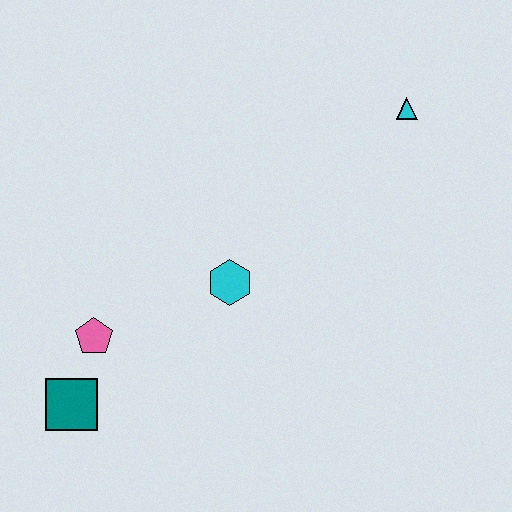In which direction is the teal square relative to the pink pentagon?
The teal square is below the pink pentagon.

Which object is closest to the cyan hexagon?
The pink pentagon is closest to the cyan hexagon.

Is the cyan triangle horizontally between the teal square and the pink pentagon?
No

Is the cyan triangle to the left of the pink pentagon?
No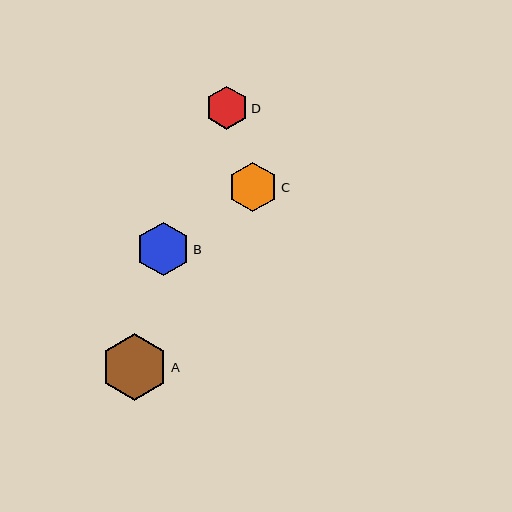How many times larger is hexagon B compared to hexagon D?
Hexagon B is approximately 1.3 times the size of hexagon D.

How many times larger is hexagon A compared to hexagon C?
Hexagon A is approximately 1.3 times the size of hexagon C.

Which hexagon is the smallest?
Hexagon D is the smallest with a size of approximately 43 pixels.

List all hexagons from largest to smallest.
From largest to smallest: A, B, C, D.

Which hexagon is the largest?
Hexagon A is the largest with a size of approximately 67 pixels.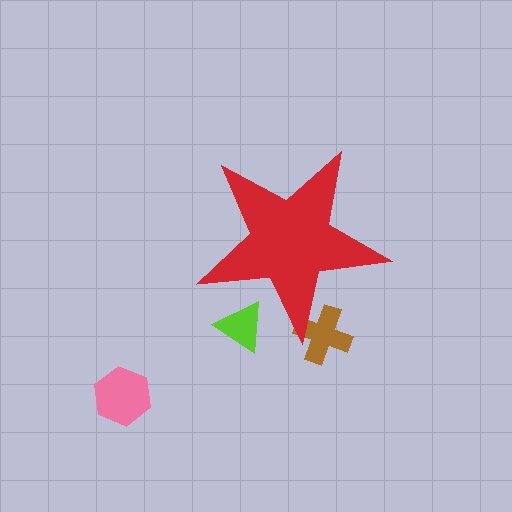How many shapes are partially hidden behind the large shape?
2 shapes are partially hidden.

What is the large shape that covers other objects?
A red star.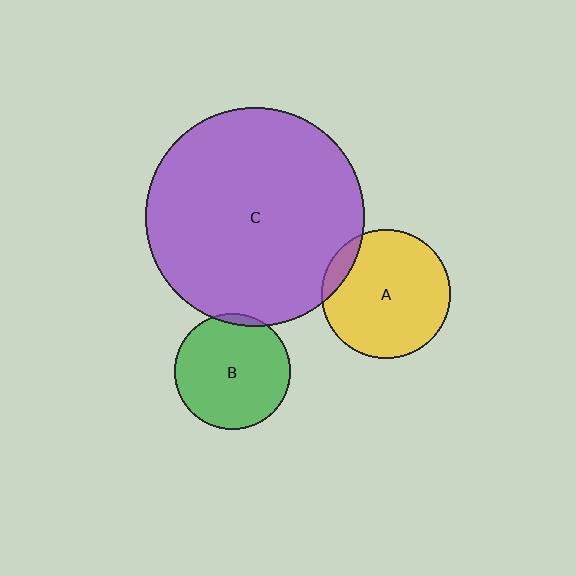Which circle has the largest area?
Circle C (purple).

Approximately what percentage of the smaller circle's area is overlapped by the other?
Approximately 5%.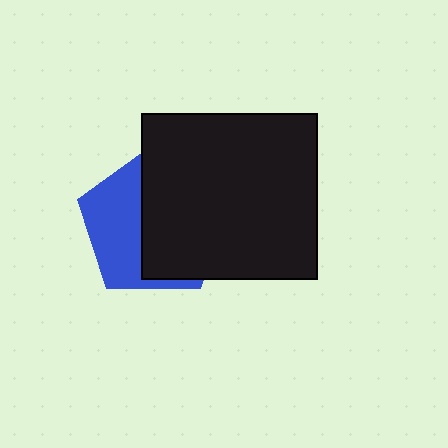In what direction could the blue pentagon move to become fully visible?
The blue pentagon could move left. That would shift it out from behind the black rectangle entirely.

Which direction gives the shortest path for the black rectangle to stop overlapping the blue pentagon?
Moving right gives the shortest separation.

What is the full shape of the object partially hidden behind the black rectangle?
The partially hidden object is a blue pentagon.